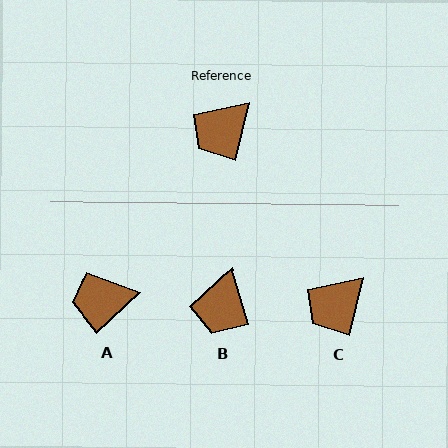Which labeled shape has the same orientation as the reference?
C.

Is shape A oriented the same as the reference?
No, it is off by about 33 degrees.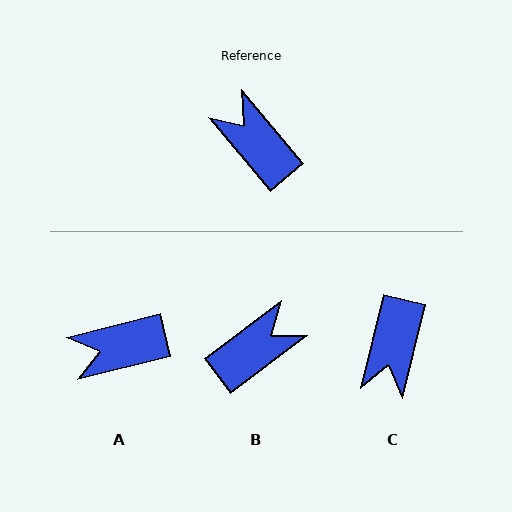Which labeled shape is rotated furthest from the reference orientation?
C, about 126 degrees away.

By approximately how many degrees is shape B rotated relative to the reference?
Approximately 93 degrees clockwise.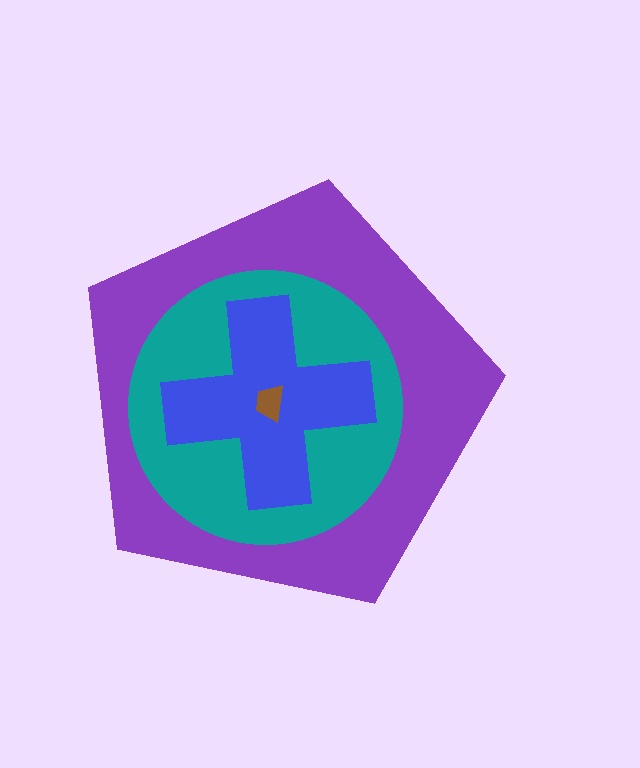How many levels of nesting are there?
4.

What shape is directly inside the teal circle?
The blue cross.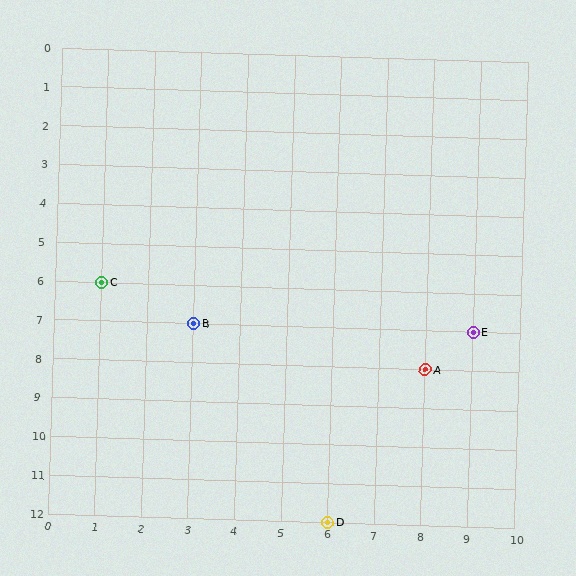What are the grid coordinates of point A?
Point A is at grid coordinates (8, 8).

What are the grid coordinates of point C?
Point C is at grid coordinates (1, 6).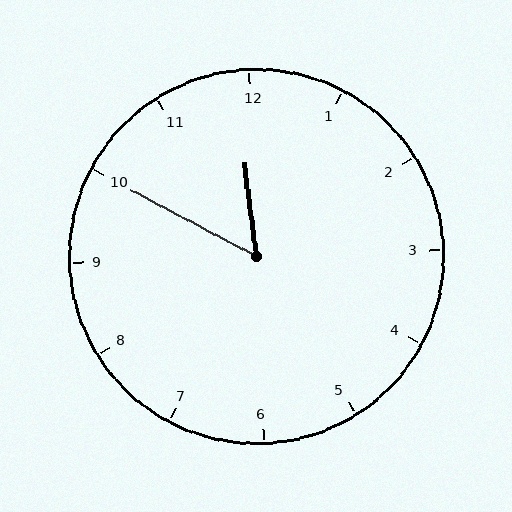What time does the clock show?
11:50.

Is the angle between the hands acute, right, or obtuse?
It is acute.